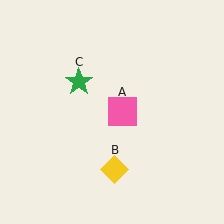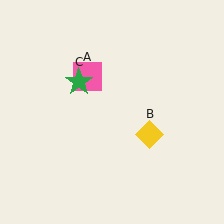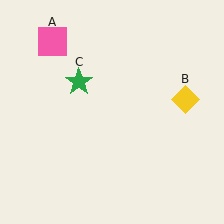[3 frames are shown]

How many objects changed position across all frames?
2 objects changed position: pink square (object A), yellow diamond (object B).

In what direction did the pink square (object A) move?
The pink square (object A) moved up and to the left.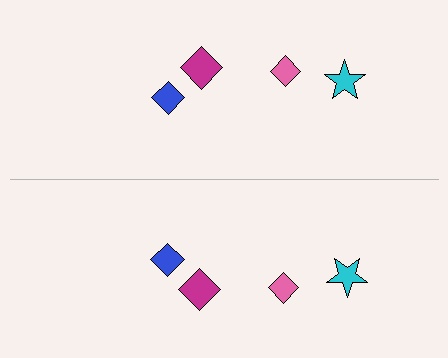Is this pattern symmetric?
Yes, this pattern has bilateral (reflection) symmetry.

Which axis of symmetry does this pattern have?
The pattern has a horizontal axis of symmetry running through the center of the image.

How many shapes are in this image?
There are 8 shapes in this image.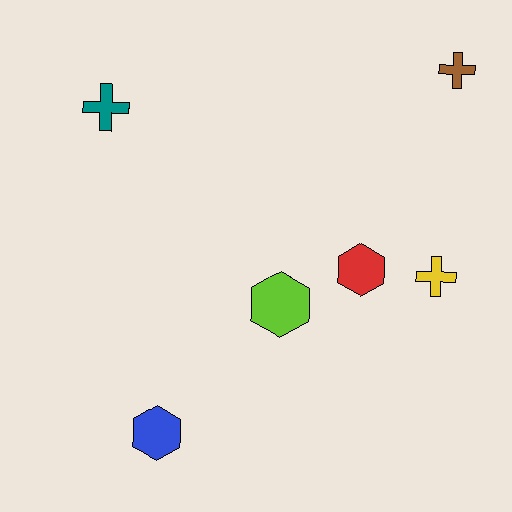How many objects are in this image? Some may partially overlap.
There are 6 objects.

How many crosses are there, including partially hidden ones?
There are 3 crosses.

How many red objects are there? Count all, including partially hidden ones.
There is 1 red object.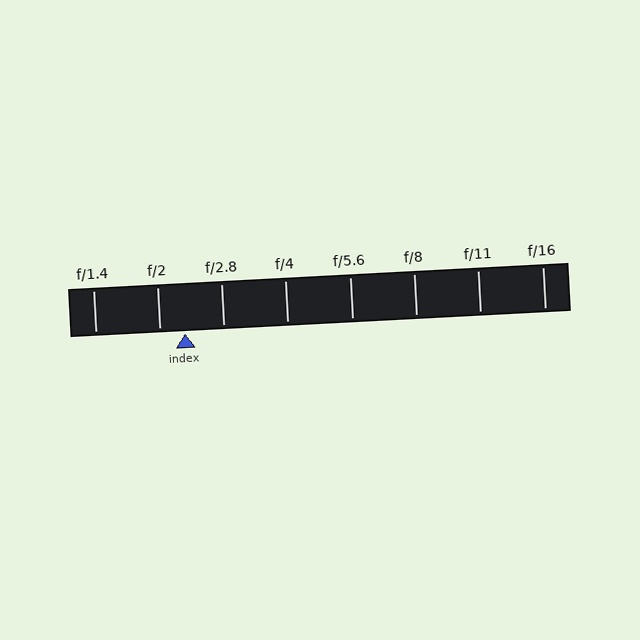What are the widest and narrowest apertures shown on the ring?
The widest aperture shown is f/1.4 and the narrowest is f/16.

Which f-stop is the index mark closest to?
The index mark is closest to f/2.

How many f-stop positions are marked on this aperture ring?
There are 8 f-stop positions marked.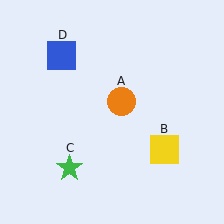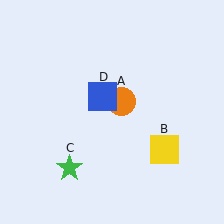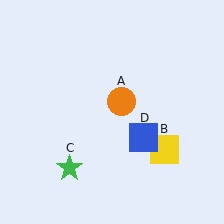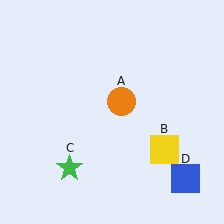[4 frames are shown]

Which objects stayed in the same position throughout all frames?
Orange circle (object A) and yellow square (object B) and green star (object C) remained stationary.